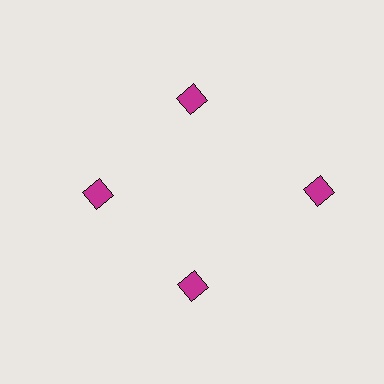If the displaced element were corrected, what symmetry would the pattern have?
It would have 4-fold rotational symmetry — the pattern would map onto itself every 90 degrees.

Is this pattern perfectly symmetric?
No. The 4 magenta diamonds are arranged in a ring, but one element near the 3 o'clock position is pushed outward from the center, breaking the 4-fold rotational symmetry.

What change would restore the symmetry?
The symmetry would be restored by moving it inward, back onto the ring so that all 4 diamonds sit at equal angles and equal distance from the center.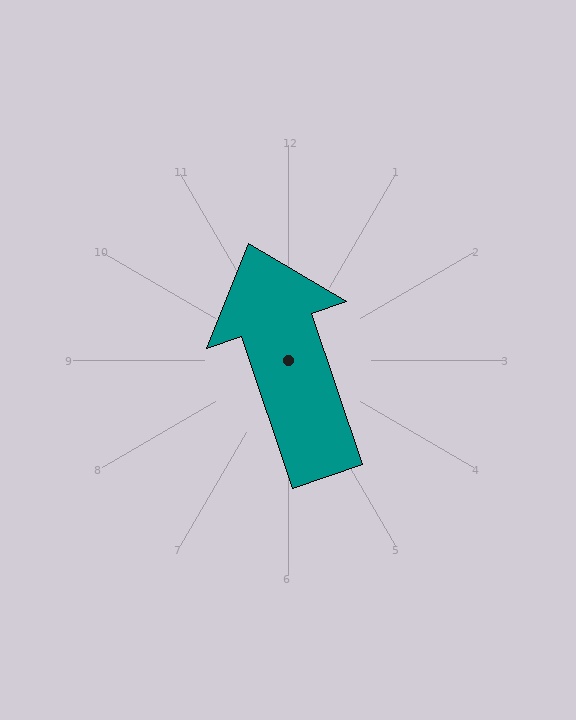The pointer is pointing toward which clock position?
Roughly 11 o'clock.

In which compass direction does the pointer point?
North.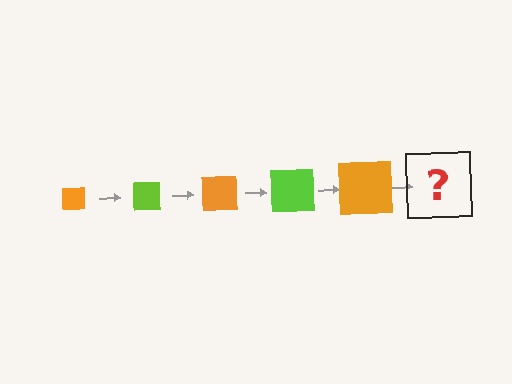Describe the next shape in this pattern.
It should be a lime square, larger than the previous one.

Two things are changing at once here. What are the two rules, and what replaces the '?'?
The two rules are that the square grows larger each step and the color cycles through orange and lime. The '?' should be a lime square, larger than the previous one.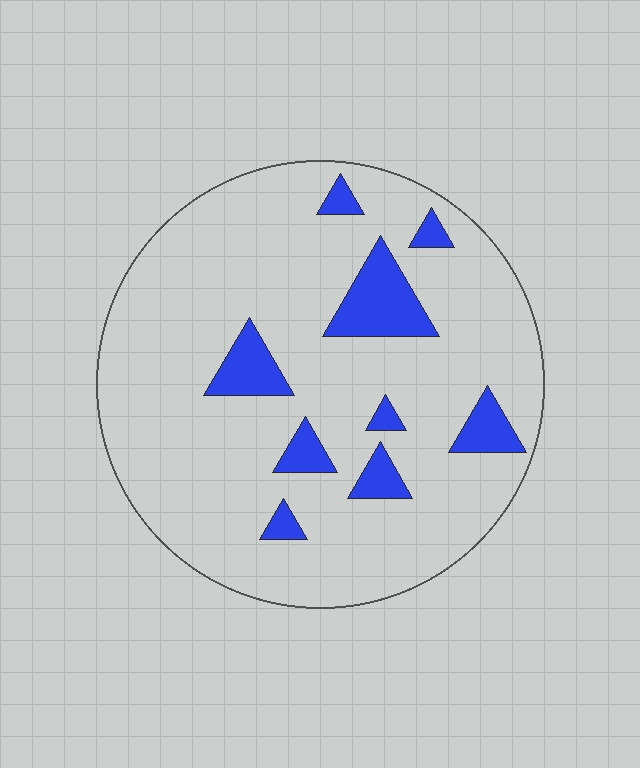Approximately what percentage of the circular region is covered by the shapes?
Approximately 15%.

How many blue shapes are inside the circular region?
9.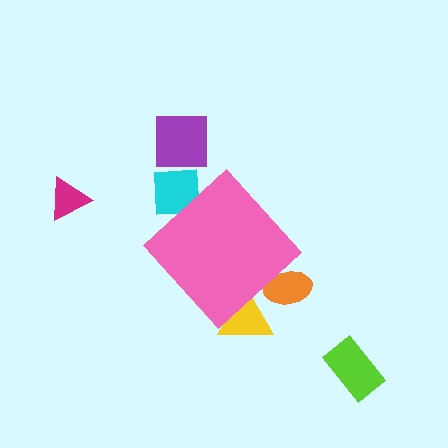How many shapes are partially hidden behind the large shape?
3 shapes are partially hidden.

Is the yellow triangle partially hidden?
Yes, the yellow triangle is partially hidden behind the pink diamond.